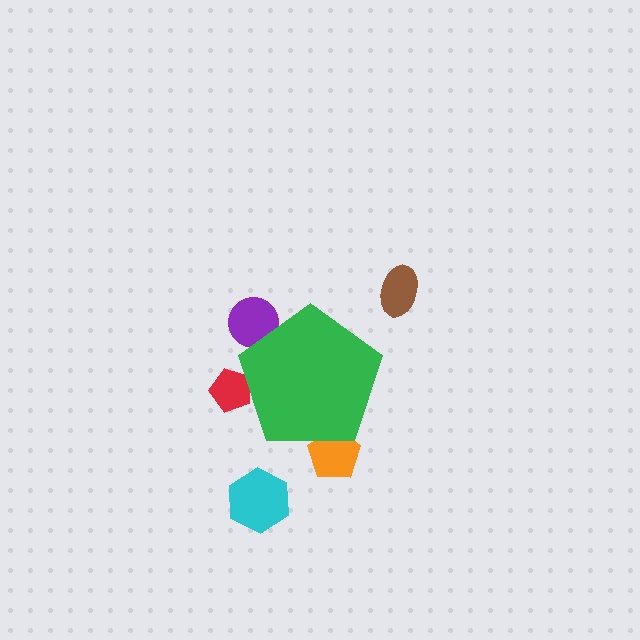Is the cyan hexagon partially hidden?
No, the cyan hexagon is fully visible.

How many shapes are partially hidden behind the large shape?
3 shapes are partially hidden.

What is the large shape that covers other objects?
A green pentagon.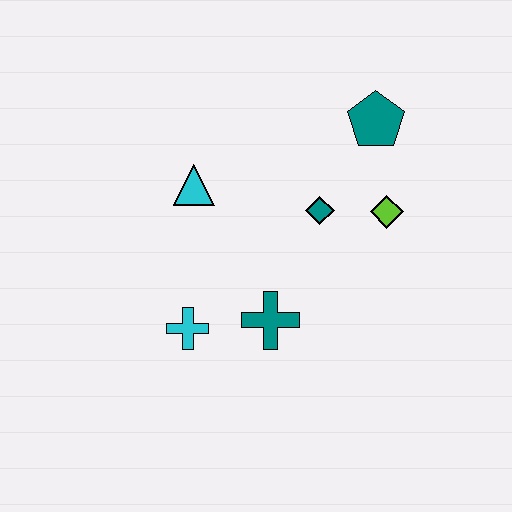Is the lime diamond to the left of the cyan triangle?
No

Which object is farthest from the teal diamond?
The cyan cross is farthest from the teal diamond.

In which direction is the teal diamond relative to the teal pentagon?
The teal diamond is below the teal pentagon.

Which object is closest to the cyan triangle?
The teal diamond is closest to the cyan triangle.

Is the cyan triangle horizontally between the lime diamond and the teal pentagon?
No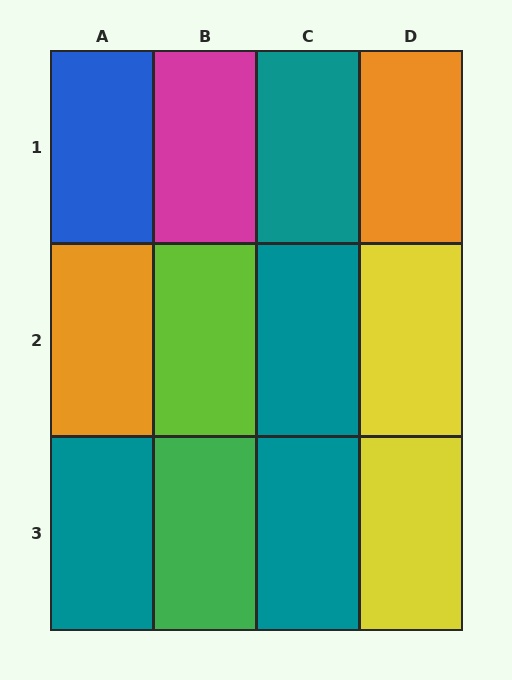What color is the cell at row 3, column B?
Green.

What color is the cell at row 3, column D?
Yellow.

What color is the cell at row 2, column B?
Lime.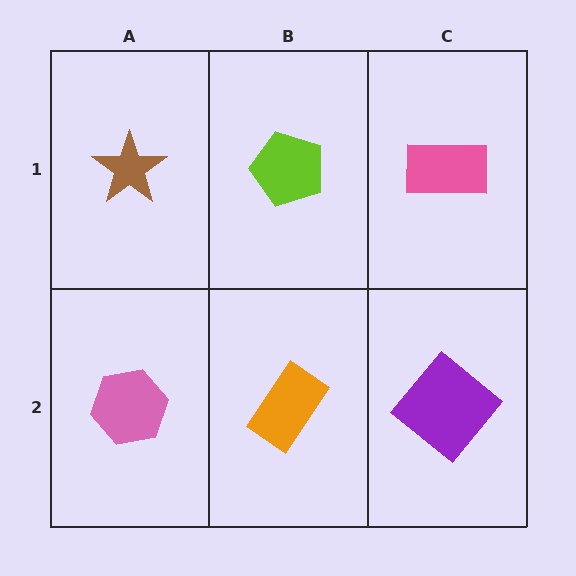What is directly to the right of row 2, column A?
An orange rectangle.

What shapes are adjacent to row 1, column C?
A purple diamond (row 2, column C), a lime pentagon (row 1, column B).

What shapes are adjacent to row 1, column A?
A pink hexagon (row 2, column A), a lime pentagon (row 1, column B).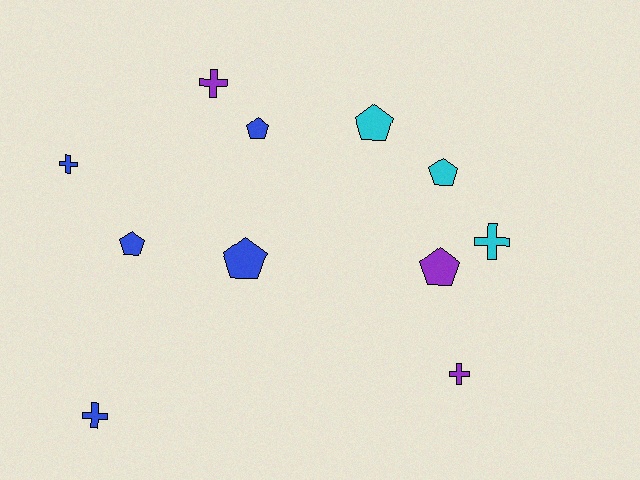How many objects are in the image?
There are 11 objects.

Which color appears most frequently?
Blue, with 5 objects.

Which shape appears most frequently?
Pentagon, with 6 objects.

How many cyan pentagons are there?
There are 2 cyan pentagons.